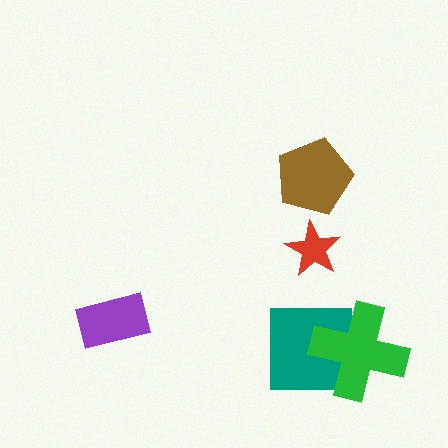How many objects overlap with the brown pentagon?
0 objects overlap with the brown pentagon.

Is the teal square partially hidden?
Yes, it is partially covered by another shape.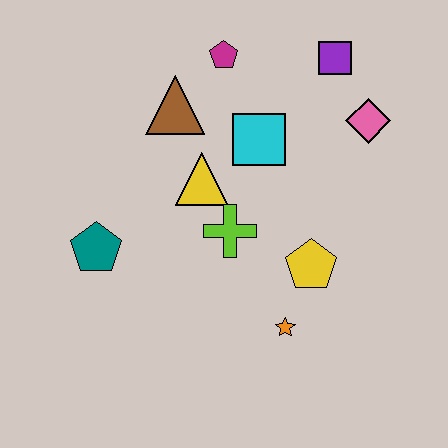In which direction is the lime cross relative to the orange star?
The lime cross is above the orange star.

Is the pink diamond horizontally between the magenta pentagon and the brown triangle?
No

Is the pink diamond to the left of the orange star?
No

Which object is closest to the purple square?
The pink diamond is closest to the purple square.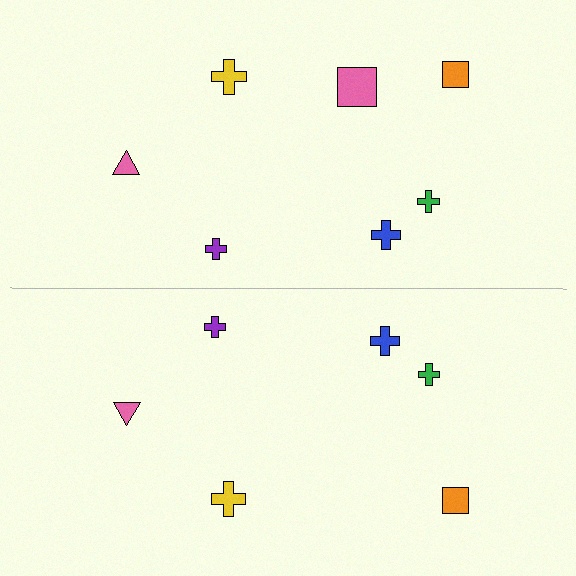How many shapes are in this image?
There are 13 shapes in this image.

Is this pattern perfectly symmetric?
No, the pattern is not perfectly symmetric. A pink square is missing from the bottom side.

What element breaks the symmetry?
A pink square is missing from the bottom side.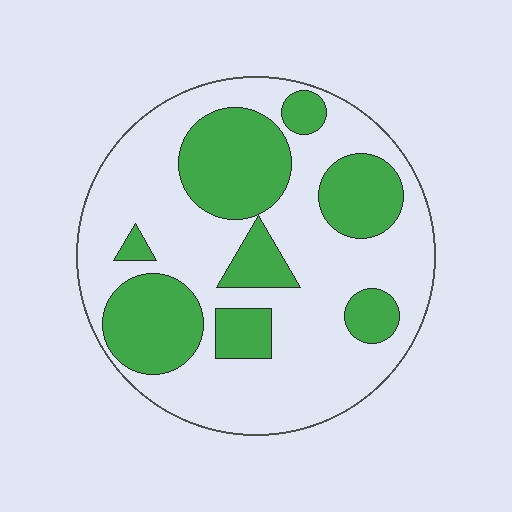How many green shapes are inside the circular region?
8.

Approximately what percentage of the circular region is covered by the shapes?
Approximately 35%.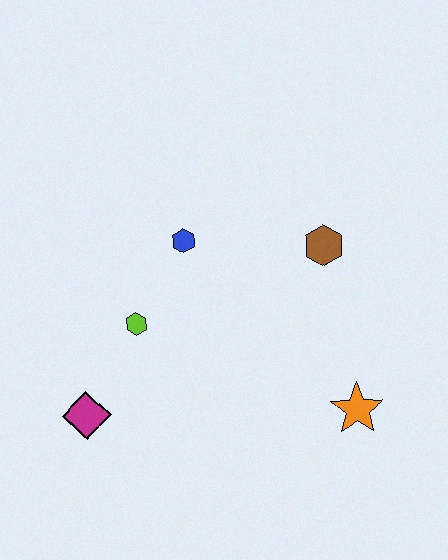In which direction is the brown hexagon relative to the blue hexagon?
The brown hexagon is to the right of the blue hexagon.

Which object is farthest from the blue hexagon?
The orange star is farthest from the blue hexagon.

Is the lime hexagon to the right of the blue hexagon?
No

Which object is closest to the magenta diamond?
The lime hexagon is closest to the magenta diamond.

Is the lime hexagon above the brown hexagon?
No